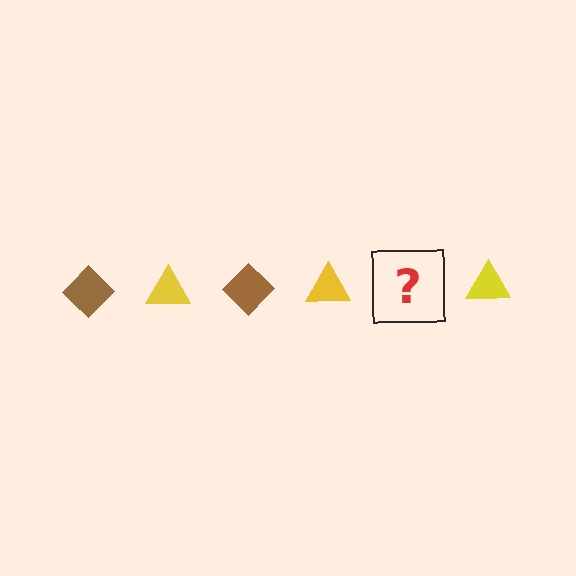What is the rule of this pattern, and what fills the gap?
The rule is that the pattern alternates between brown diamond and yellow triangle. The gap should be filled with a brown diamond.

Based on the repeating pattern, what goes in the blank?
The blank should be a brown diamond.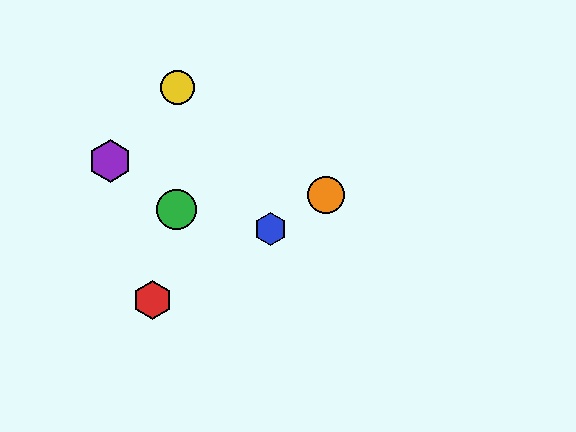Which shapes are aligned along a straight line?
The red hexagon, the blue hexagon, the orange circle are aligned along a straight line.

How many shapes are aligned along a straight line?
3 shapes (the red hexagon, the blue hexagon, the orange circle) are aligned along a straight line.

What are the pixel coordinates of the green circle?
The green circle is at (176, 209).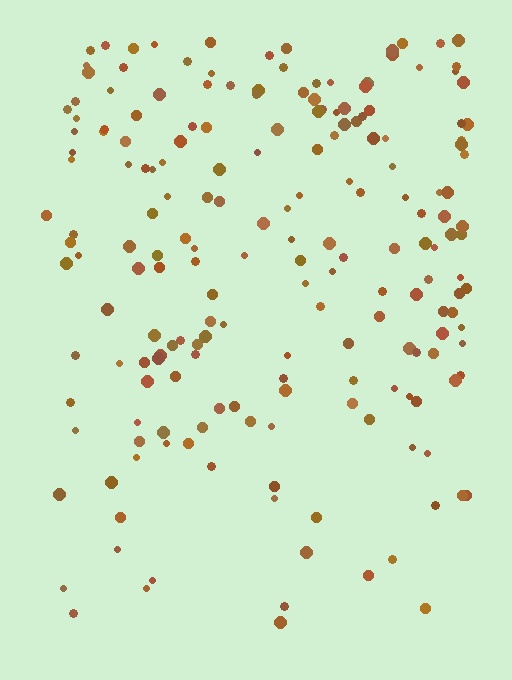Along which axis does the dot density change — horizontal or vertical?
Vertical.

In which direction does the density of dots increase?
From bottom to top, with the top side densest.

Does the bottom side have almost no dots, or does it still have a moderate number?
Still a moderate number, just noticeably fewer than the top.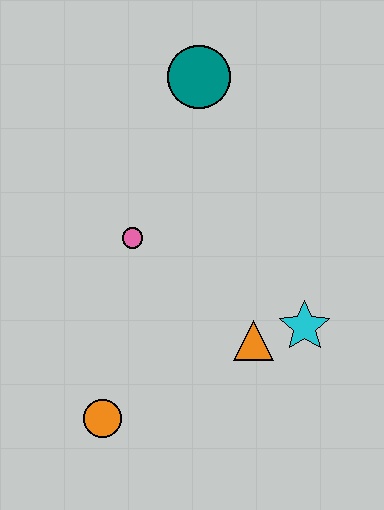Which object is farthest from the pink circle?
The cyan star is farthest from the pink circle.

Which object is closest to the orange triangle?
The cyan star is closest to the orange triangle.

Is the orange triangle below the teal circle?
Yes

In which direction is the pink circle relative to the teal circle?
The pink circle is below the teal circle.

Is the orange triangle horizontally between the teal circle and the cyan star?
Yes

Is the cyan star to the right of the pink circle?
Yes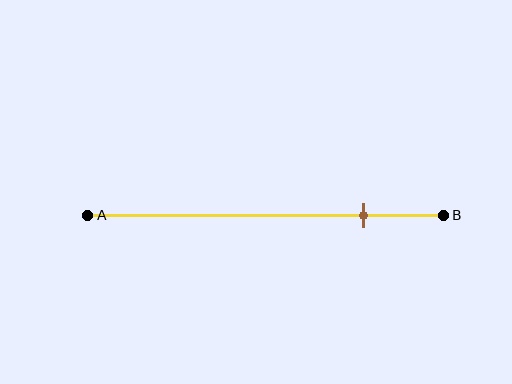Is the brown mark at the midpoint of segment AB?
No, the mark is at about 80% from A, not at the 50% midpoint.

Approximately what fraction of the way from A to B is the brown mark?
The brown mark is approximately 80% of the way from A to B.